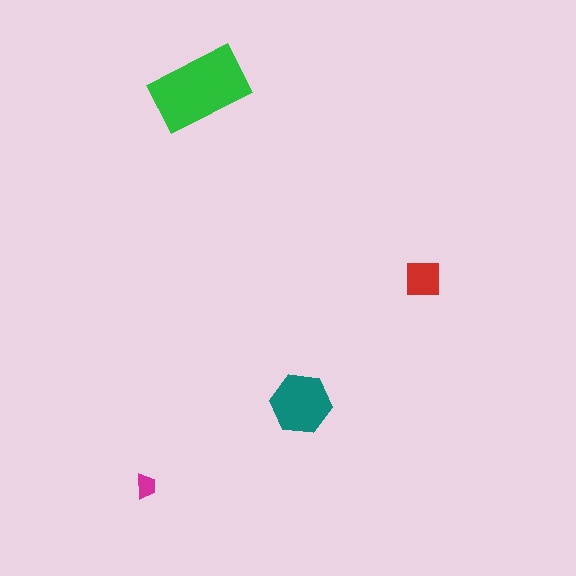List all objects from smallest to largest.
The magenta trapezoid, the red square, the teal hexagon, the green rectangle.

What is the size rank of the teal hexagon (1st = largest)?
2nd.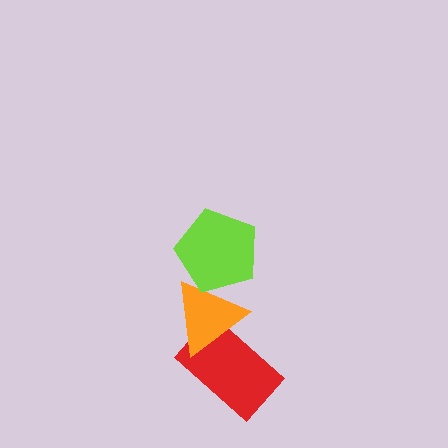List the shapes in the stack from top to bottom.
From top to bottom: the lime pentagon, the orange triangle, the red rectangle.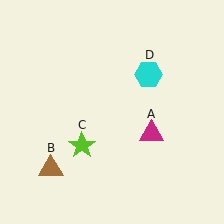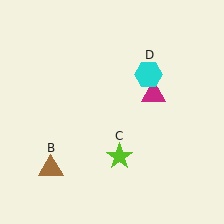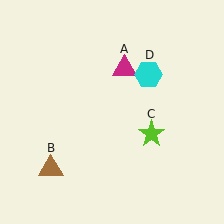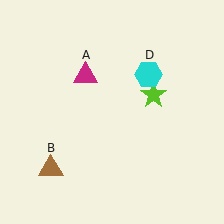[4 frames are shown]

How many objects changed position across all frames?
2 objects changed position: magenta triangle (object A), lime star (object C).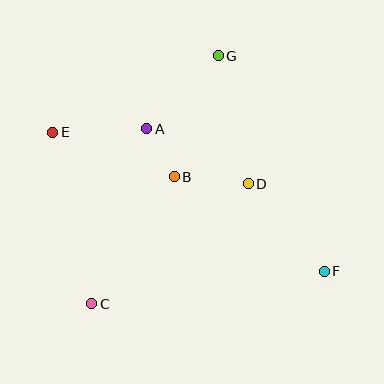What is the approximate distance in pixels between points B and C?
The distance between B and C is approximately 151 pixels.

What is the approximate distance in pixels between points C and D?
The distance between C and D is approximately 197 pixels.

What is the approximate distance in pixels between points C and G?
The distance between C and G is approximately 278 pixels.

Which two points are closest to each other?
Points A and B are closest to each other.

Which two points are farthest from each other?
Points E and F are farthest from each other.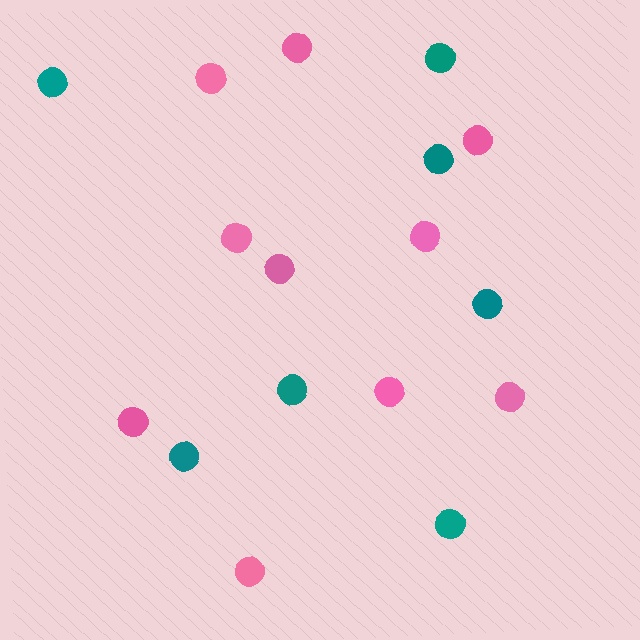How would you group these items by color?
There are 2 groups: one group of pink circles (10) and one group of teal circles (7).